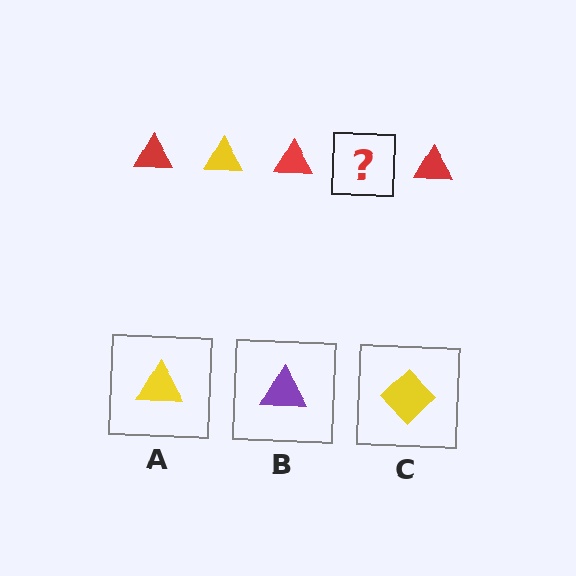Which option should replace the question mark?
Option A.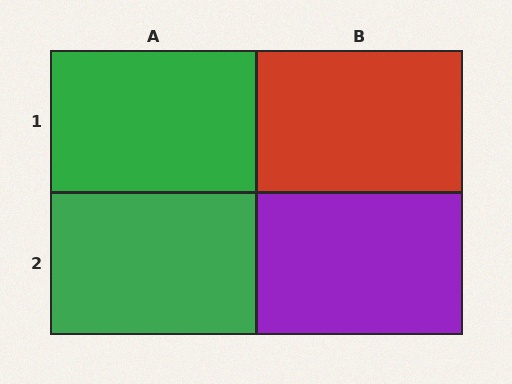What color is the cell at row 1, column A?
Green.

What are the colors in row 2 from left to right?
Green, purple.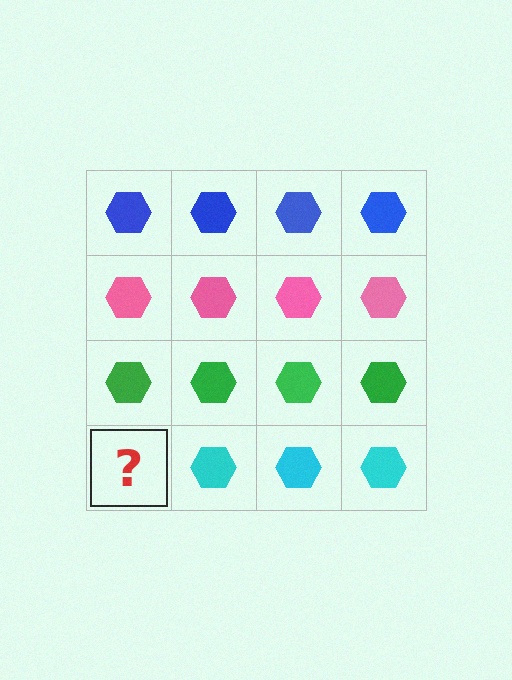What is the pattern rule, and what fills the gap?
The rule is that each row has a consistent color. The gap should be filled with a cyan hexagon.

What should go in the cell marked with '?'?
The missing cell should contain a cyan hexagon.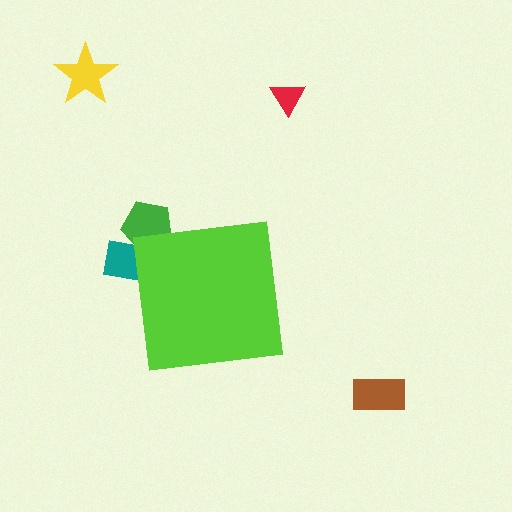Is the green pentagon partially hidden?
Yes, the green pentagon is partially hidden behind the lime square.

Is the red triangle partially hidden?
No, the red triangle is fully visible.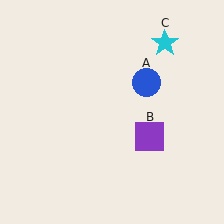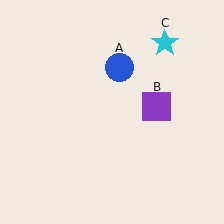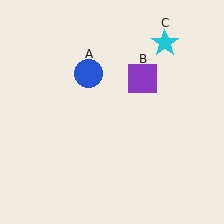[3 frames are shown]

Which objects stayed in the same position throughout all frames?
Cyan star (object C) remained stationary.